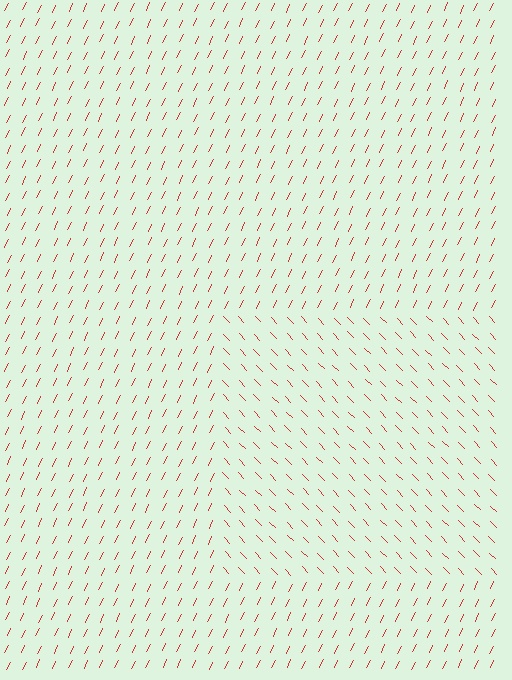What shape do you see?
I see a rectangle.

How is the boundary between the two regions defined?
The boundary is defined purely by a change in line orientation (approximately 70 degrees difference). All lines are the same color and thickness.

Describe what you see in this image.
The image is filled with small red line segments. A rectangle region in the image has lines oriented differently from the surrounding lines, creating a visible texture boundary.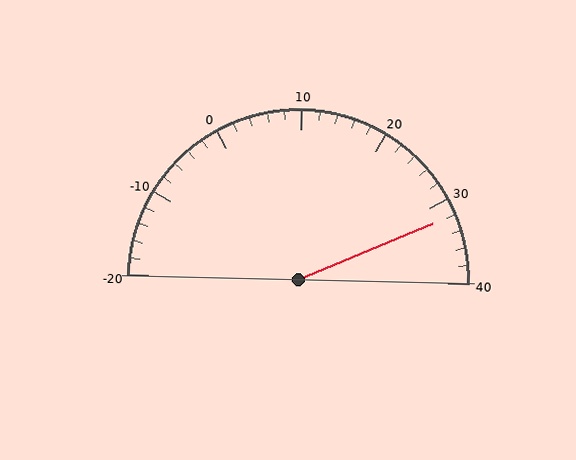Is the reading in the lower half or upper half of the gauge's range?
The reading is in the upper half of the range (-20 to 40).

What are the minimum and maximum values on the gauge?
The gauge ranges from -20 to 40.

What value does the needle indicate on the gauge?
The needle indicates approximately 32.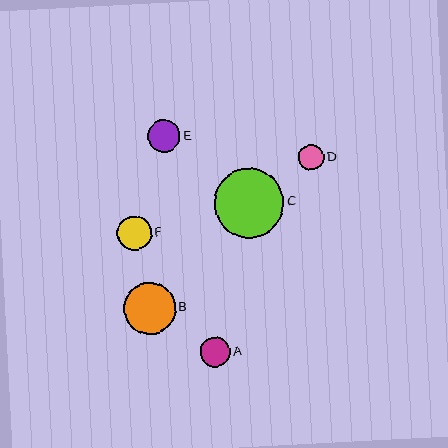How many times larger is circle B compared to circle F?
Circle B is approximately 1.5 times the size of circle F.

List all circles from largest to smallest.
From largest to smallest: C, B, F, E, A, D.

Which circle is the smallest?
Circle D is the smallest with a size of approximately 25 pixels.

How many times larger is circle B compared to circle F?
Circle B is approximately 1.5 times the size of circle F.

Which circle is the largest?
Circle C is the largest with a size of approximately 70 pixels.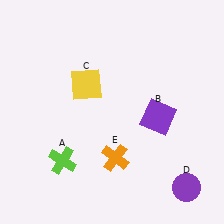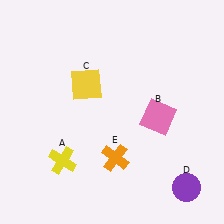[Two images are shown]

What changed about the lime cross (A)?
In Image 1, A is lime. In Image 2, it changed to yellow.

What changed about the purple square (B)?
In Image 1, B is purple. In Image 2, it changed to pink.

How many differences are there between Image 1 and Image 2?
There are 2 differences between the two images.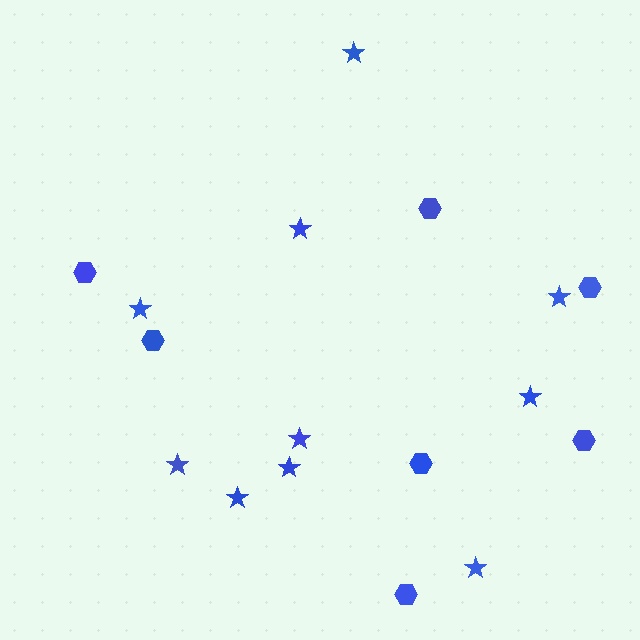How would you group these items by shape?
There are 2 groups: one group of hexagons (7) and one group of stars (10).